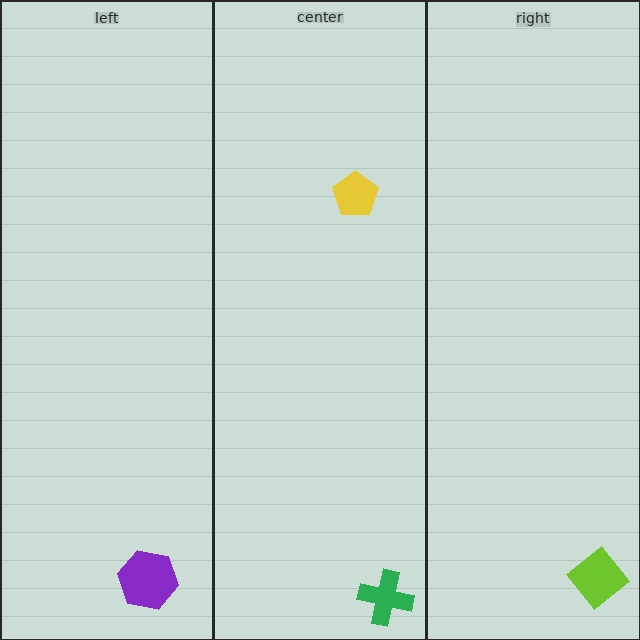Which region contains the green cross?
The center region.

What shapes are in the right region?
The lime diamond.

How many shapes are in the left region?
1.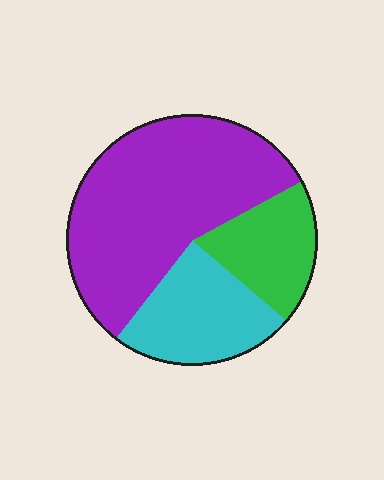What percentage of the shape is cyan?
Cyan takes up less than a quarter of the shape.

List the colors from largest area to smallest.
From largest to smallest: purple, cyan, green.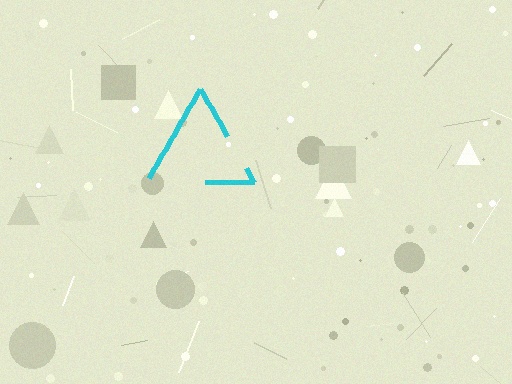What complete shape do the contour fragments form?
The contour fragments form a triangle.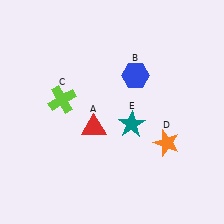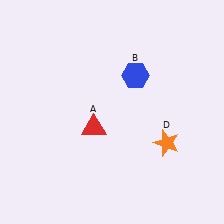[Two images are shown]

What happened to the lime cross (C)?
The lime cross (C) was removed in Image 2. It was in the top-left area of Image 1.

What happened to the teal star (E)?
The teal star (E) was removed in Image 2. It was in the bottom-right area of Image 1.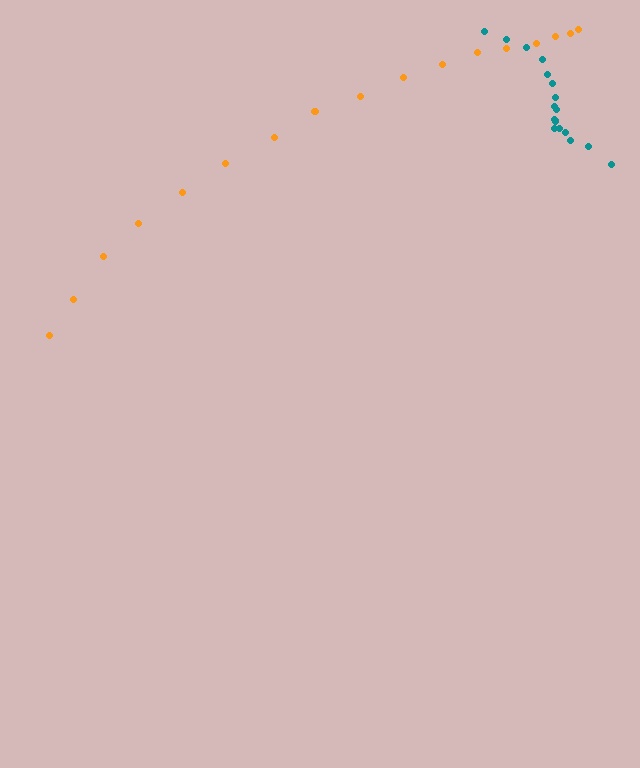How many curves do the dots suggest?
There are 2 distinct paths.